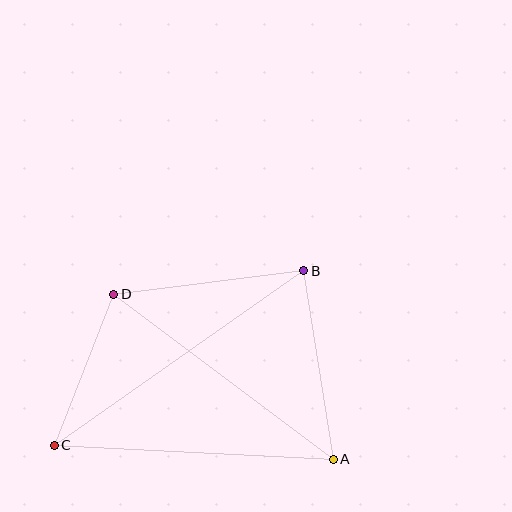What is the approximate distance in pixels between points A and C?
The distance between A and C is approximately 280 pixels.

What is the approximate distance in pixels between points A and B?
The distance between A and B is approximately 191 pixels.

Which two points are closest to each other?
Points C and D are closest to each other.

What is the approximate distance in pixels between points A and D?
The distance between A and D is approximately 275 pixels.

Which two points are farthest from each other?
Points B and C are farthest from each other.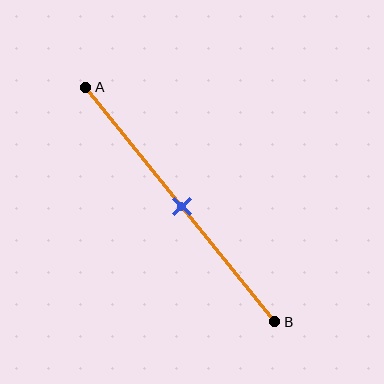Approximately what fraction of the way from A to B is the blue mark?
The blue mark is approximately 50% of the way from A to B.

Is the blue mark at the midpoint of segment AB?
Yes, the mark is approximately at the midpoint.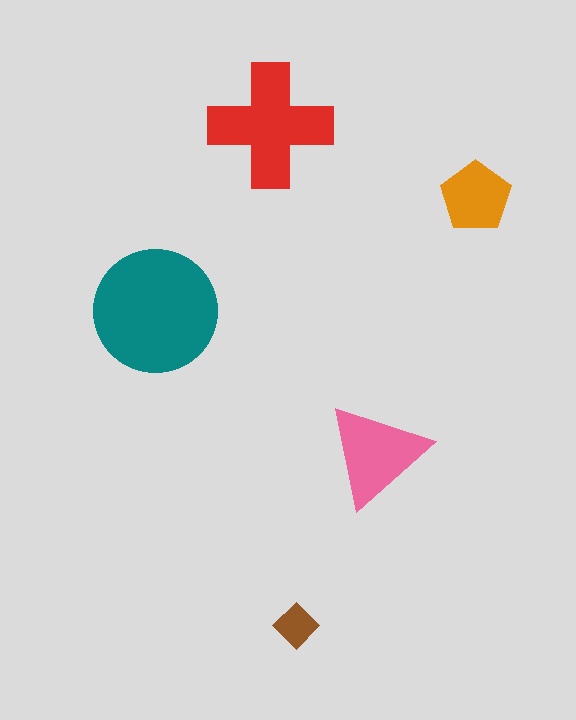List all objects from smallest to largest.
The brown diamond, the orange pentagon, the pink triangle, the red cross, the teal circle.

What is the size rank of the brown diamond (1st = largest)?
5th.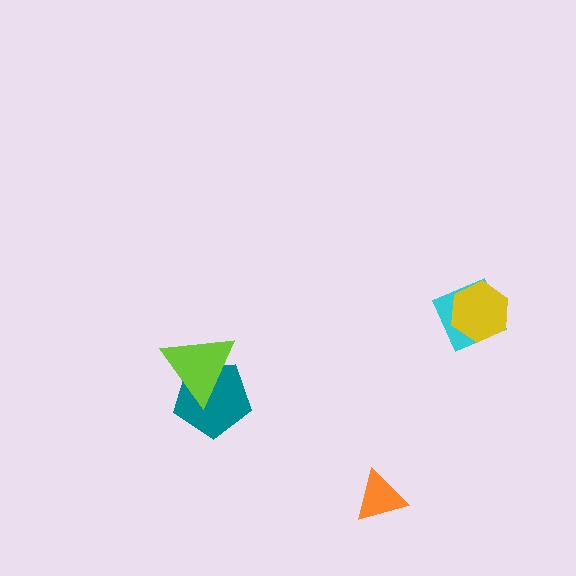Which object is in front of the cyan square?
The yellow hexagon is in front of the cyan square.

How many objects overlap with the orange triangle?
0 objects overlap with the orange triangle.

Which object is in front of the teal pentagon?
The lime triangle is in front of the teal pentagon.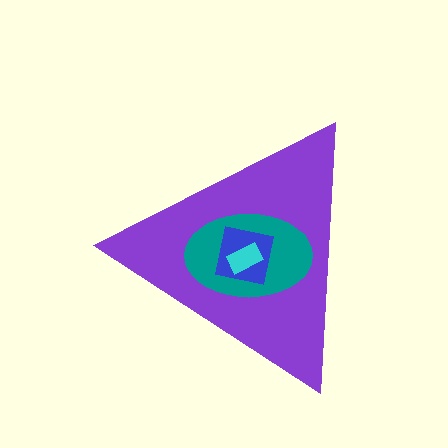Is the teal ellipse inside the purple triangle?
Yes.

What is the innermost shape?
The cyan rectangle.